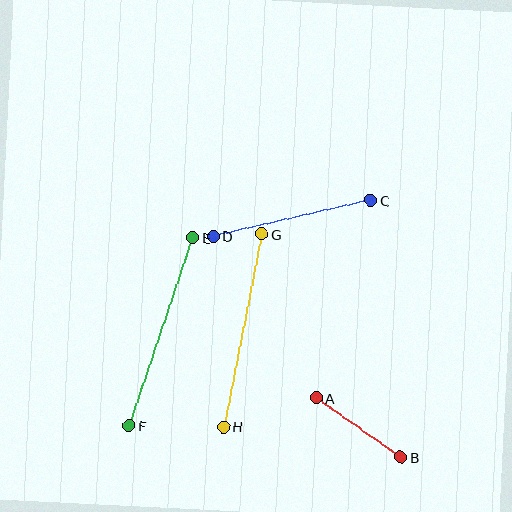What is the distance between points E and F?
The distance is approximately 199 pixels.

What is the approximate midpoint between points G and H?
The midpoint is at approximately (243, 331) pixels.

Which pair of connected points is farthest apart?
Points E and F are farthest apart.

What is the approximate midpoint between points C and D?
The midpoint is at approximately (292, 218) pixels.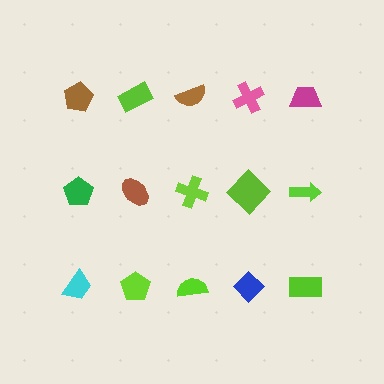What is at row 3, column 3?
A lime semicircle.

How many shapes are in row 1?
5 shapes.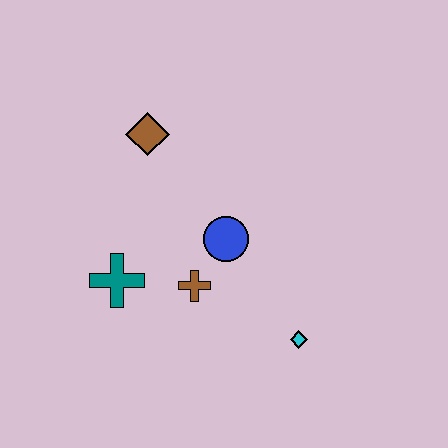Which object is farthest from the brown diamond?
The cyan diamond is farthest from the brown diamond.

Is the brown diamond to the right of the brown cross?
No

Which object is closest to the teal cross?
The brown cross is closest to the teal cross.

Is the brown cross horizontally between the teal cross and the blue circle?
Yes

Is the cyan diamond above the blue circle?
No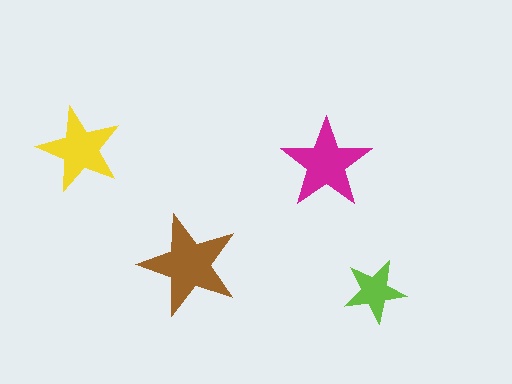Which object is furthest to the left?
The yellow star is leftmost.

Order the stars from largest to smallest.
the brown one, the magenta one, the yellow one, the lime one.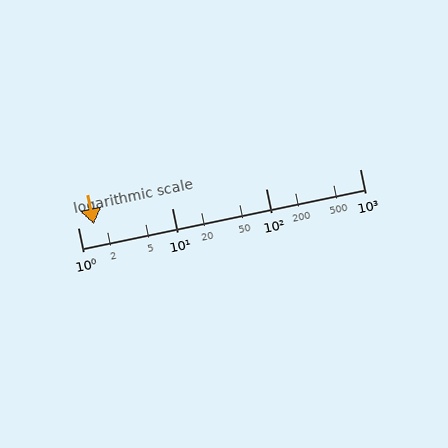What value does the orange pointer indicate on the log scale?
The pointer indicates approximately 1.5.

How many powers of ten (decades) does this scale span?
The scale spans 3 decades, from 1 to 1000.